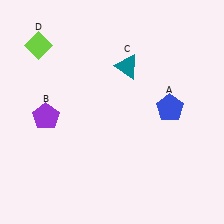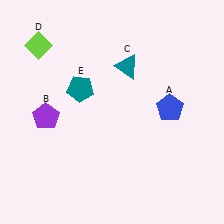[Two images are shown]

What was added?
A teal pentagon (E) was added in Image 2.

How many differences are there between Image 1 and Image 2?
There is 1 difference between the two images.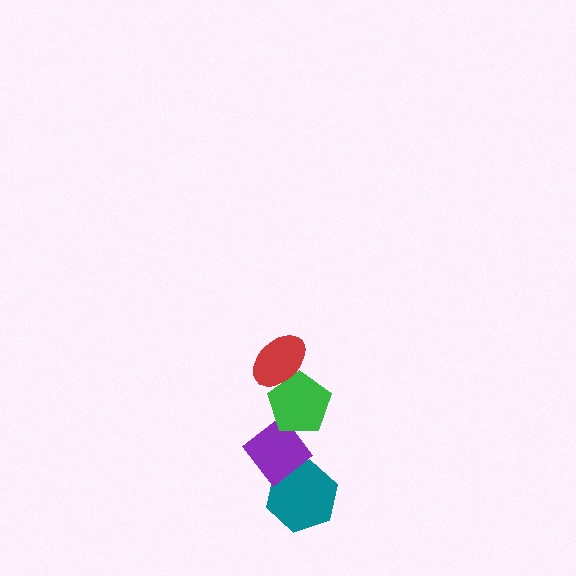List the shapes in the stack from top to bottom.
From top to bottom: the red ellipse, the green pentagon, the purple diamond, the teal hexagon.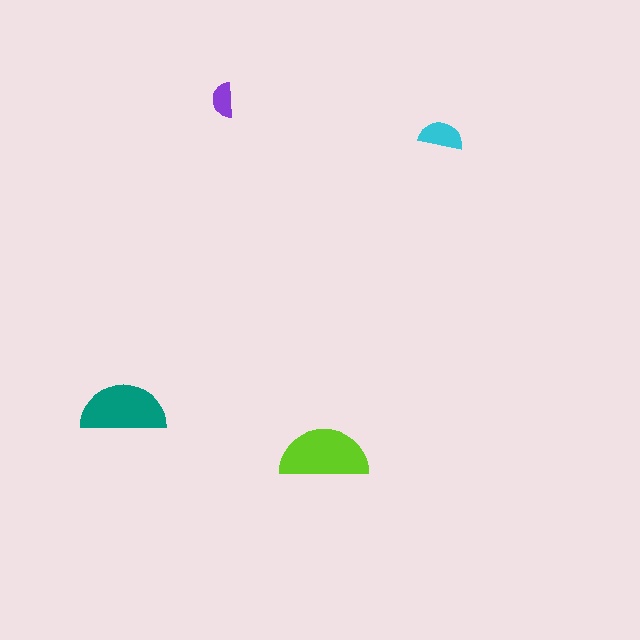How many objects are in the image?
There are 4 objects in the image.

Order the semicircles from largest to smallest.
the lime one, the teal one, the cyan one, the purple one.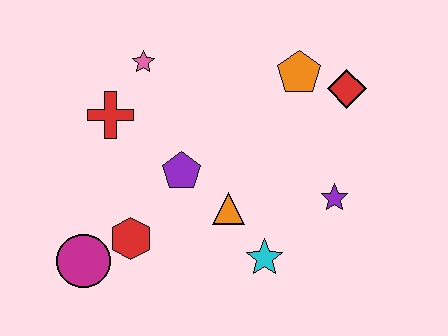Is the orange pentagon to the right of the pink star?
Yes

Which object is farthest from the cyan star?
The pink star is farthest from the cyan star.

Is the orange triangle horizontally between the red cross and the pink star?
No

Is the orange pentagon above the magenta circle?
Yes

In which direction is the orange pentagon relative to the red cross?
The orange pentagon is to the right of the red cross.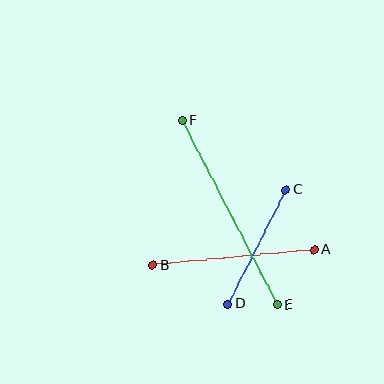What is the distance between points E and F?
The distance is approximately 207 pixels.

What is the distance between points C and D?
The distance is approximately 128 pixels.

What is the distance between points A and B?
The distance is approximately 162 pixels.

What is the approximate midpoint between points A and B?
The midpoint is at approximately (233, 258) pixels.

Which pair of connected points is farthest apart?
Points E and F are farthest apart.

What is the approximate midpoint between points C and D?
The midpoint is at approximately (257, 247) pixels.